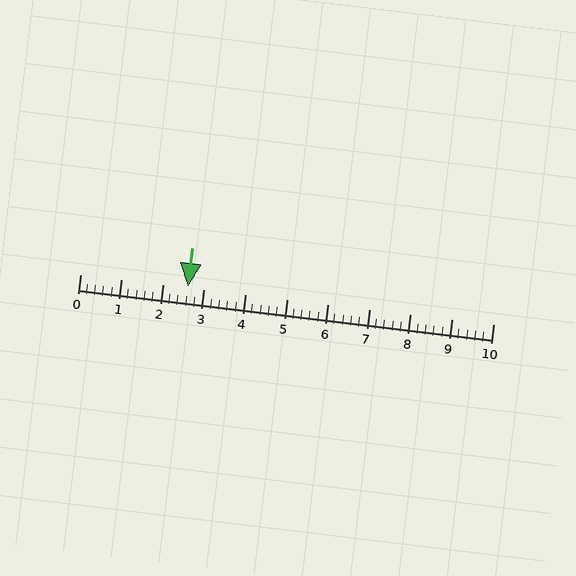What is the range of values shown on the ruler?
The ruler shows values from 0 to 10.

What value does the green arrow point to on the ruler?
The green arrow points to approximately 2.6.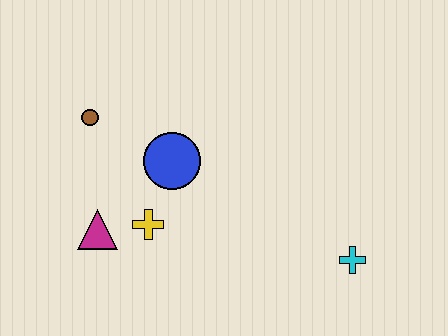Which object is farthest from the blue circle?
The cyan cross is farthest from the blue circle.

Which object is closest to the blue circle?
The yellow cross is closest to the blue circle.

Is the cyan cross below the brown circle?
Yes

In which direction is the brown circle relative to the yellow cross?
The brown circle is above the yellow cross.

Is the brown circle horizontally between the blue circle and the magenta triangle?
No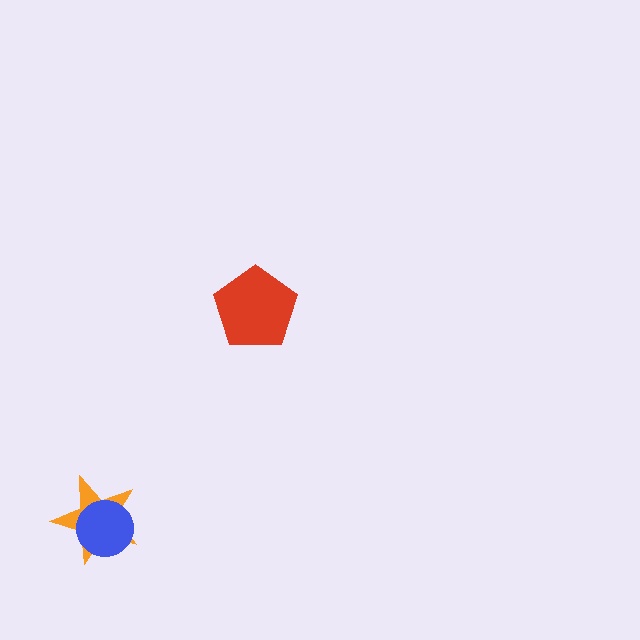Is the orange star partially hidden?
Yes, it is partially covered by another shape.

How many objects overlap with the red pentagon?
0 objects overlap with the red pentagon.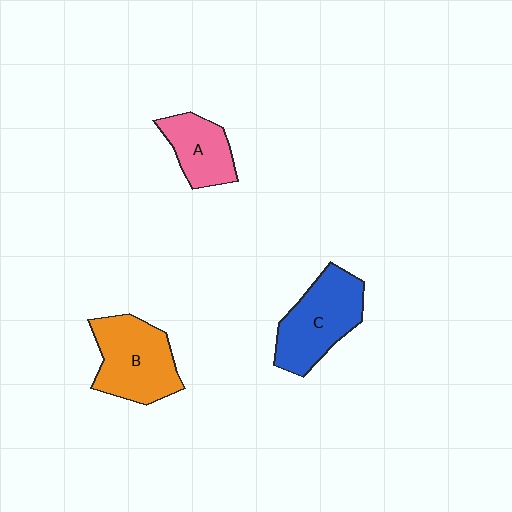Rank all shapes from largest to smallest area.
From largest to smallest: B (orange), C (blue), A (pink).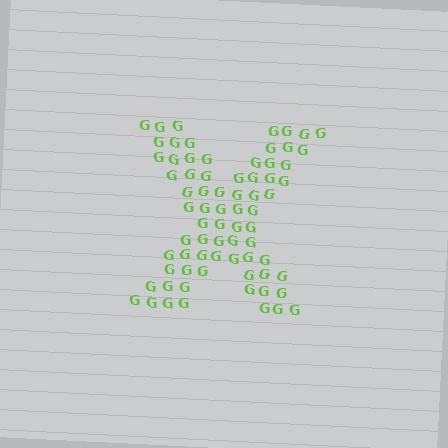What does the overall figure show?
The overall figure shows the letter X.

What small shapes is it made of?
It is made of small letter G's.